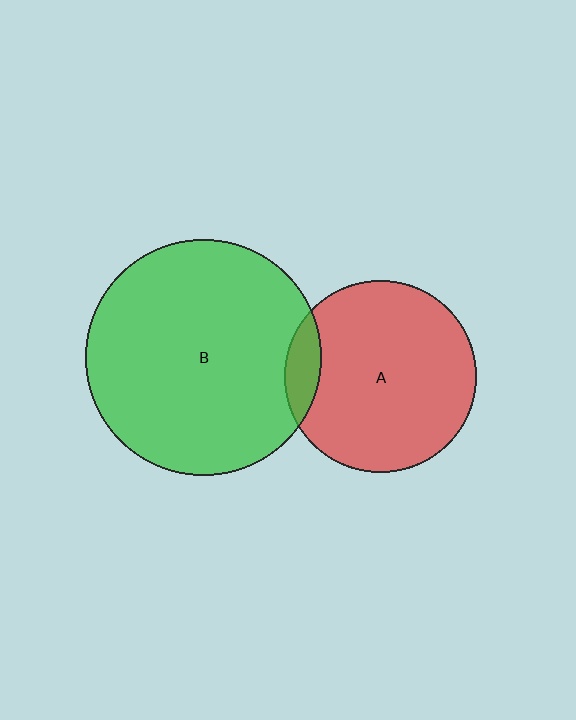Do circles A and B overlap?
Yes.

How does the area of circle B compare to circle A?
Approximately 1.5 times.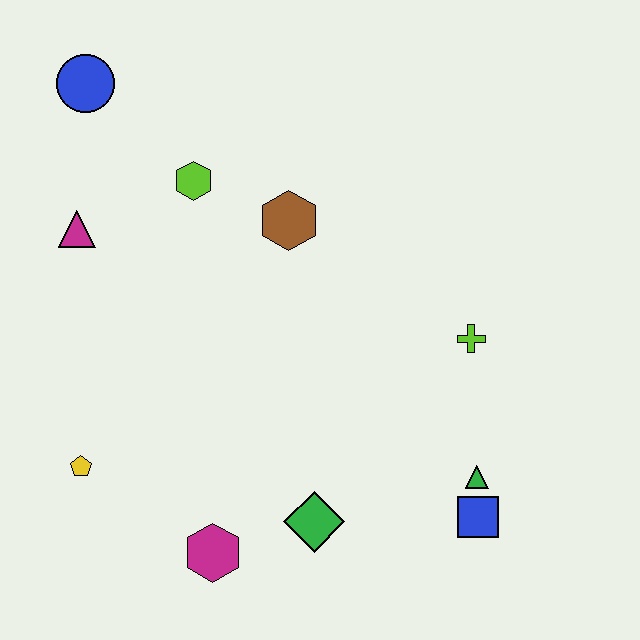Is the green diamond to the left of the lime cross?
Yes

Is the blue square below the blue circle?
Yes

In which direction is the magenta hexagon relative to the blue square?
The magenta hexagon is to the left of the blue square.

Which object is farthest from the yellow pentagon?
The lime cross is farthest from the yellow pentagon.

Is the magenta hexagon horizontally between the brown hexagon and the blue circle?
Yes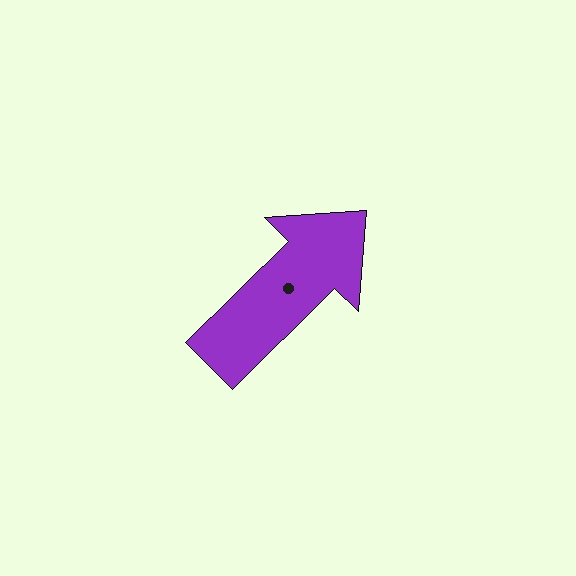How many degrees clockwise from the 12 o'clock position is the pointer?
Approximately 45 degrees.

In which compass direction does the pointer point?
Northeast.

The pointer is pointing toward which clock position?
Roughly 2 o'clock.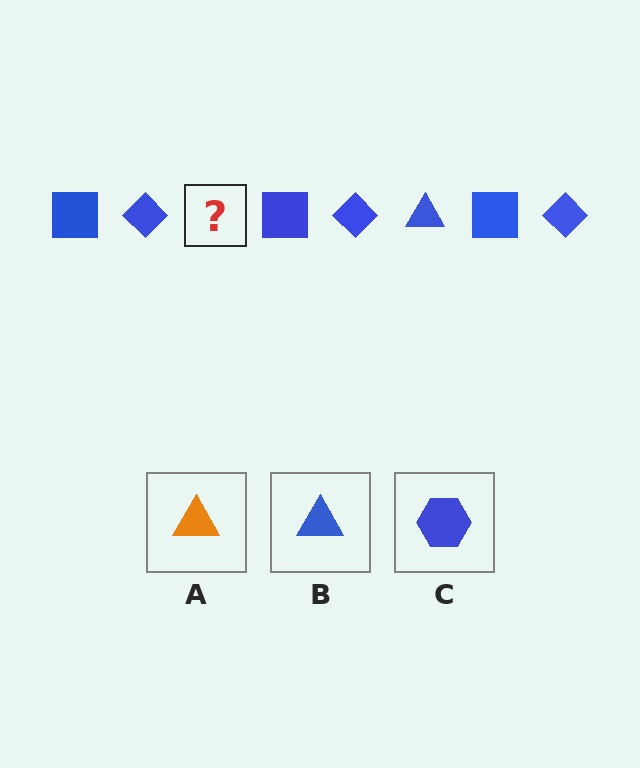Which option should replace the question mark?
Option B.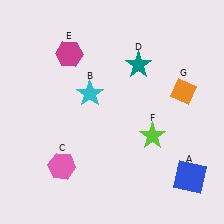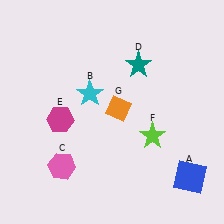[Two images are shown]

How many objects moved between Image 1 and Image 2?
2 objects moved between the two images.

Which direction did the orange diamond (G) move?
The orange diamond (G) moved left.